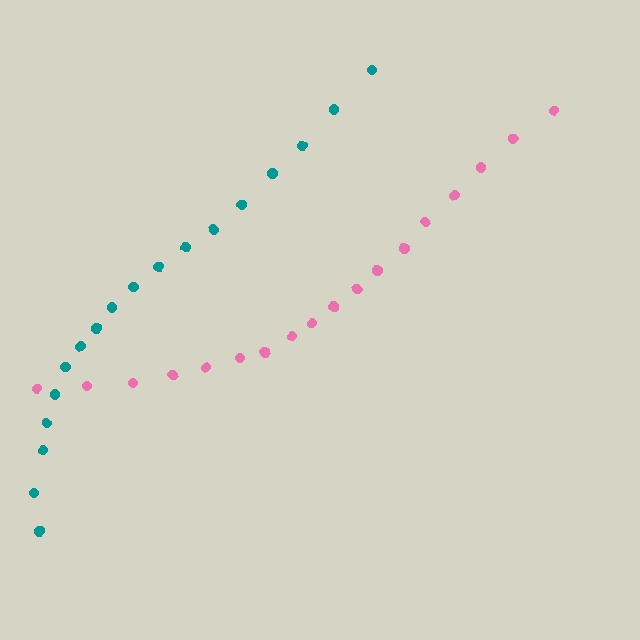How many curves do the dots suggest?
There are 2 distinct paths.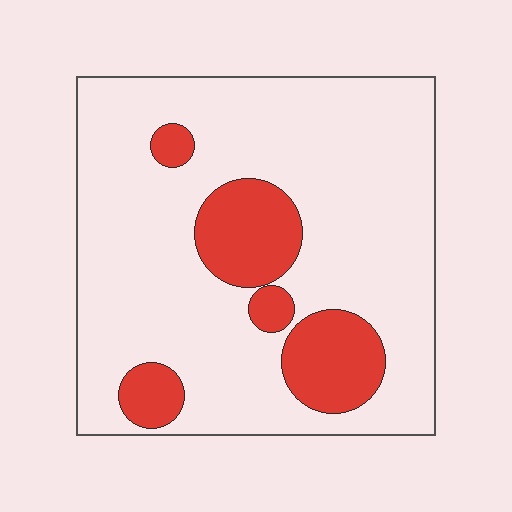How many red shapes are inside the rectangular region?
5.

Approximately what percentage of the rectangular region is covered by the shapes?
Approximately 20%.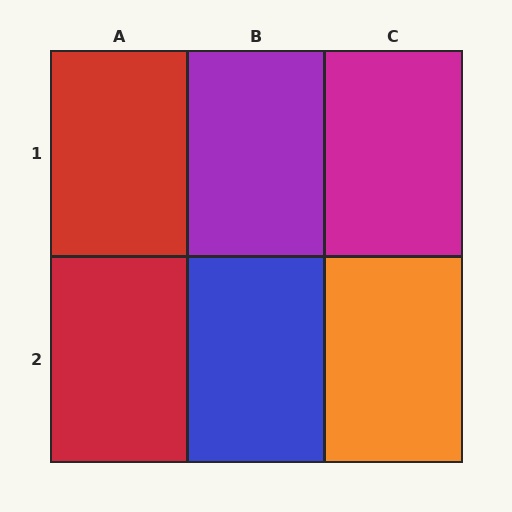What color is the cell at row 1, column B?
Purple.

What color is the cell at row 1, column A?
Red.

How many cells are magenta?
1 cell is magenta.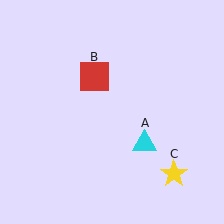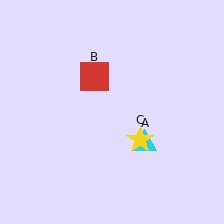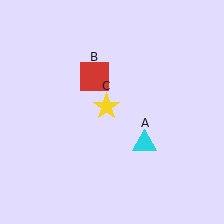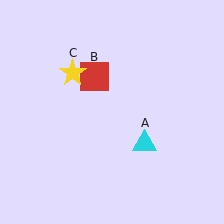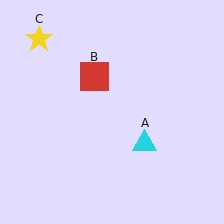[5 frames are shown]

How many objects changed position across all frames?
1 object changed position: yellow star (object C).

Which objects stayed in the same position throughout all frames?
Cyan triangle (object A) and red square (object B) remained stationary.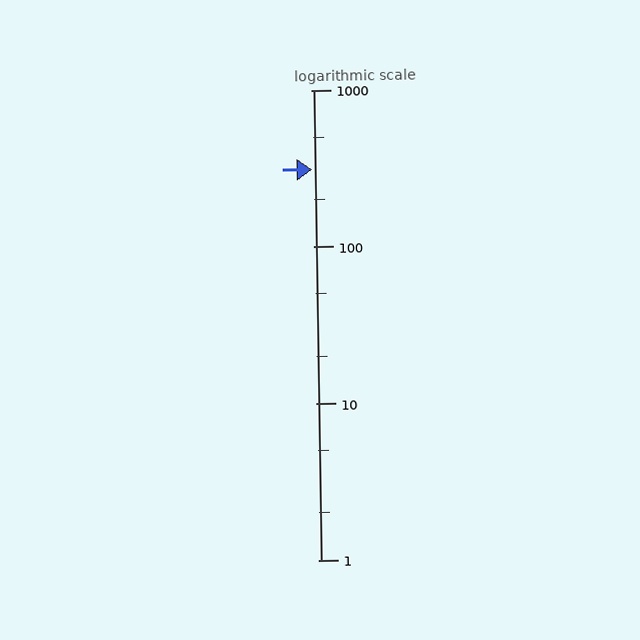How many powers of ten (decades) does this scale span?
The scale spans 3 decades, from 1 to 1000.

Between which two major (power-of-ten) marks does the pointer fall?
The pointer is between 100 and 1000.